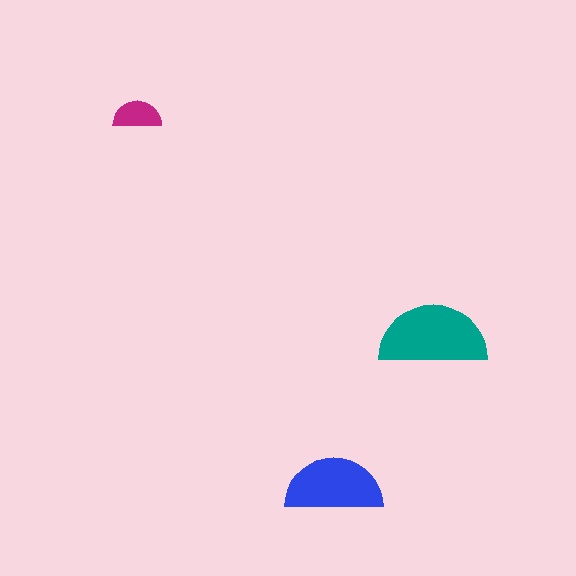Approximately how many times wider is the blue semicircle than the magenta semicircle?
About 2 times wider.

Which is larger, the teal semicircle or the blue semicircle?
The teal one.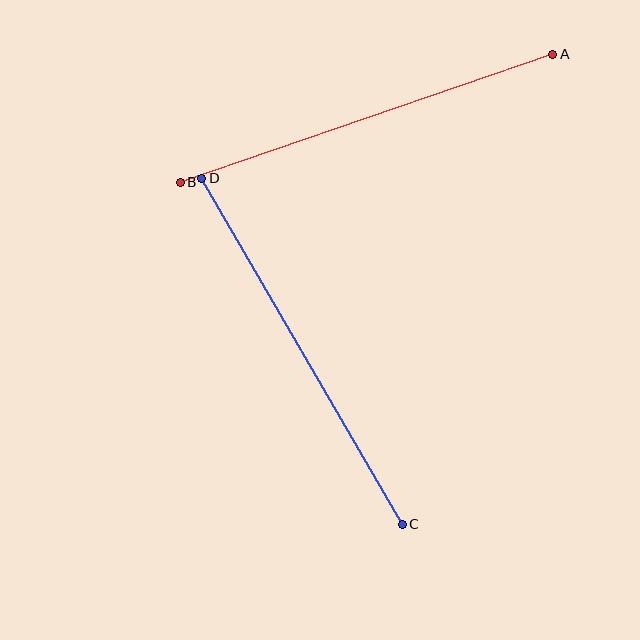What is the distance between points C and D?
The distance is approximately 400 pixels.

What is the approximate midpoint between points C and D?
The midpoint is at approximately (302, 351) pixels.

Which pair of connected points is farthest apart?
Points C and D are farthest apart.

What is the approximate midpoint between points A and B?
The midpoint is at approximately (367, 118) pixels.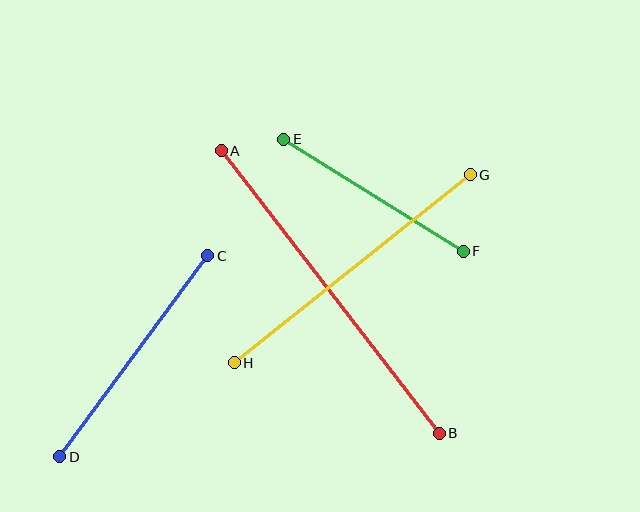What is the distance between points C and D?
The distance is approximately 250 pixels.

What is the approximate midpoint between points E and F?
The midpoint is at approximately (374, 195) pixels.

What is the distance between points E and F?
The distance is approximately 211 pixels.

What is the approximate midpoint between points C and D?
The midpoint is at approximately (134, 356) pixels.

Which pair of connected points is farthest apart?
Points A and B are farthest apart.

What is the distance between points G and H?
The distance is approximately 302 pixels.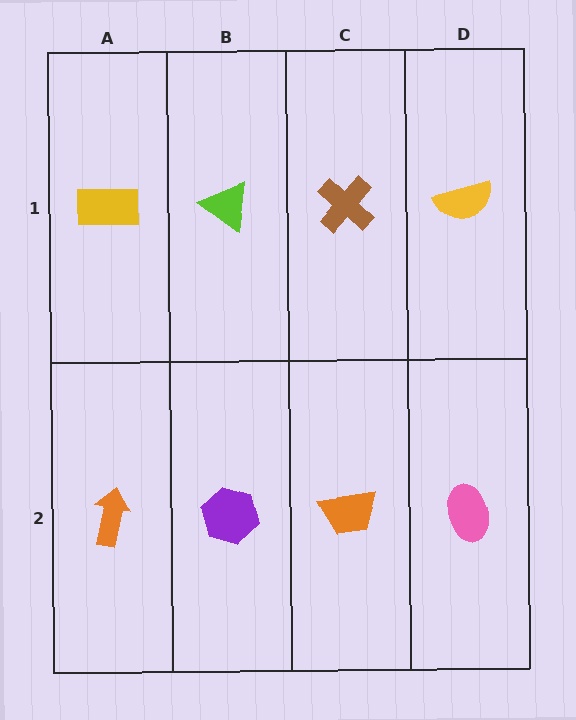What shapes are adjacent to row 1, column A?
An orange arrow (row 2, column A), a lime triangle (row 1, column B).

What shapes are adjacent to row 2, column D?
A yellow semicircle (row 1, column D), an orange trapezoid (row 2, column C).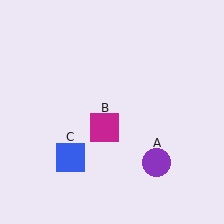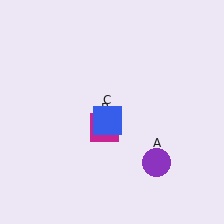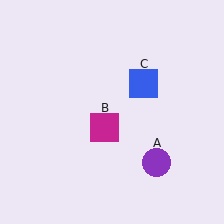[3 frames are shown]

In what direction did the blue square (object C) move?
The blue square (object C) moved up and to the right.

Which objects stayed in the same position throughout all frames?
Purple circle (object A) and magenta square (object B) remained stationary.